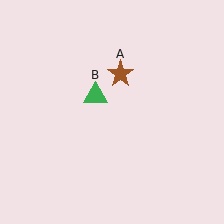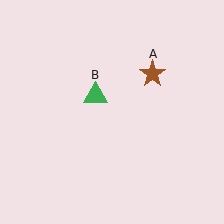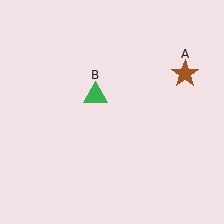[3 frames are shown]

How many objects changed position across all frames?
1 object changed position: brown star (object A).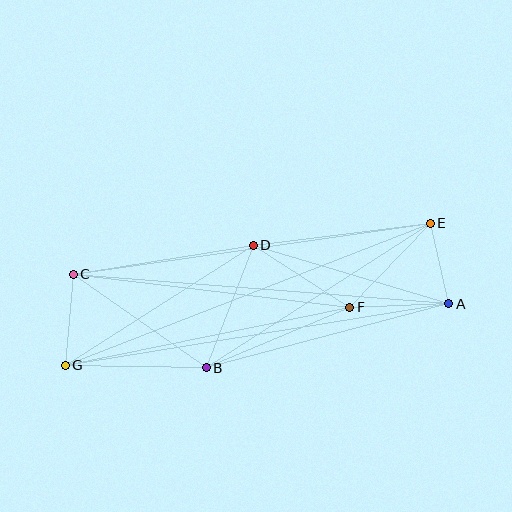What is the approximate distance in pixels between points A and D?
The distance between A and D is approximately 204 pixels.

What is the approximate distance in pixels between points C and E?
The distance between C and E is approximately 361 pixels.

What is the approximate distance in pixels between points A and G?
The distance between A and G is approximately 388 pixels.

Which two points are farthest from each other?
Points E and G are farthest from each other.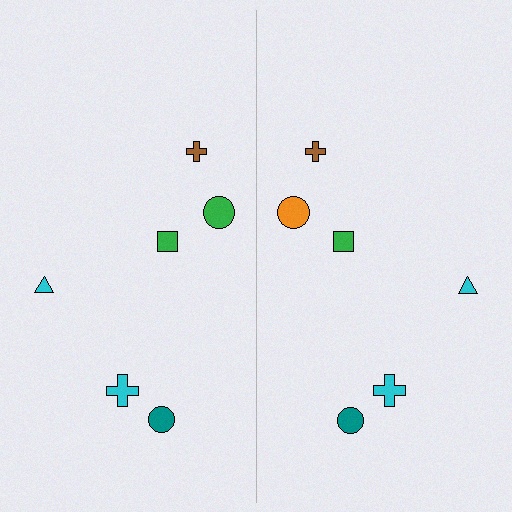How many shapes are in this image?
There are 12 shapes in this image.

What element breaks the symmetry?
The orange circle on the right side breaks the symmetry — its mirror counterpart is green.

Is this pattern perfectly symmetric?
No, the pattern is not perfectly symmetric. The orange circle on the right side breaks the symmetry — its mirror counterpart is green.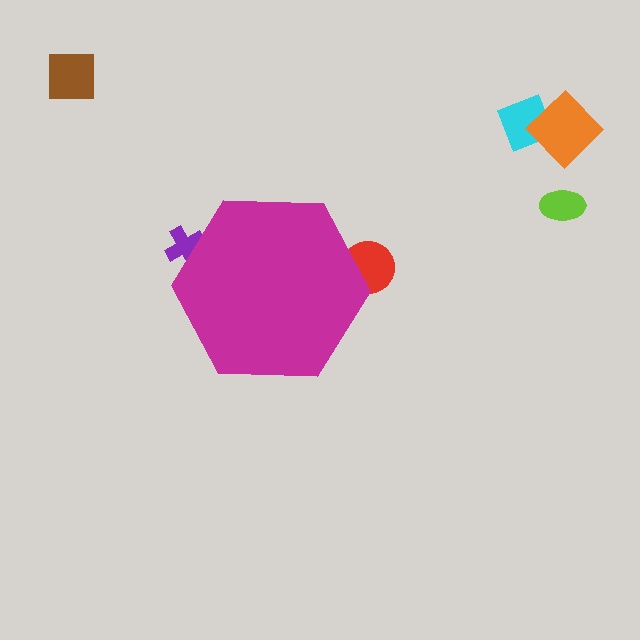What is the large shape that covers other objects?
A magenta hexagon.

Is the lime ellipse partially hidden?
No, the lime ellipse is fully visible.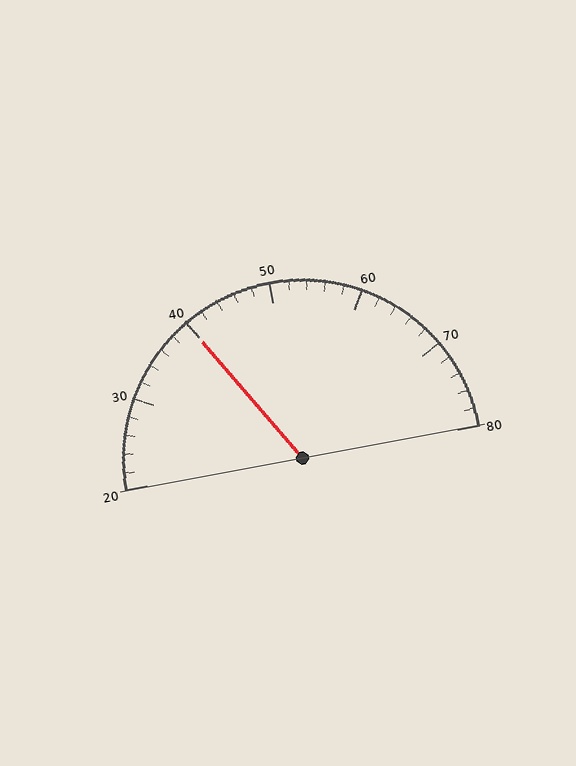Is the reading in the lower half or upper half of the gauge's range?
The reading is in the lower half of the range (20 to 80).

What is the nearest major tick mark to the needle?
The nearest major tick mark is 40.